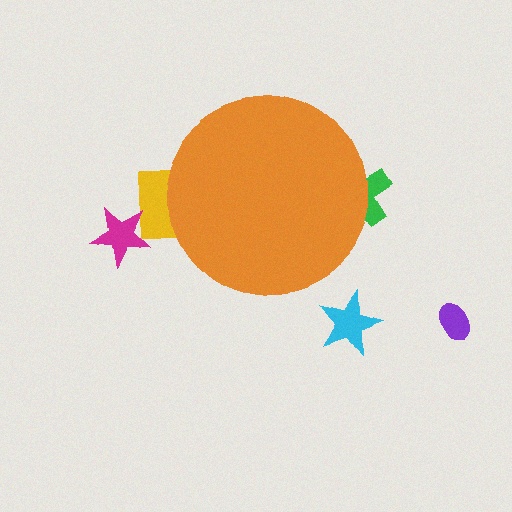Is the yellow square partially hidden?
Yes, the yellow square is partially hidden behind the orange circle.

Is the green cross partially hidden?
Yes, the green cross is partially hidden behind the orange circle.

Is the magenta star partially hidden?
No, the magenta star is fully visible.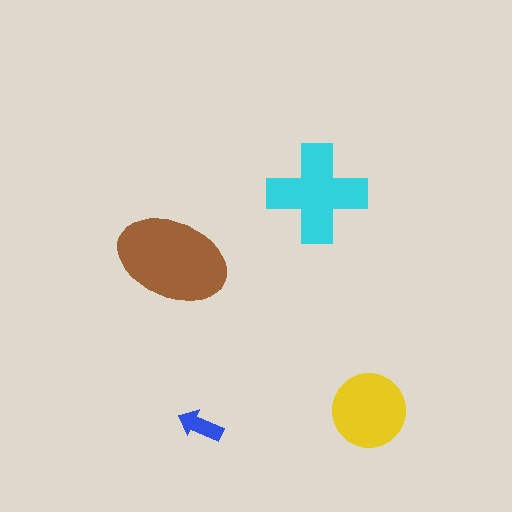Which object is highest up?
The cyan cross is topmost.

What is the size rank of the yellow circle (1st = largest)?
3rd.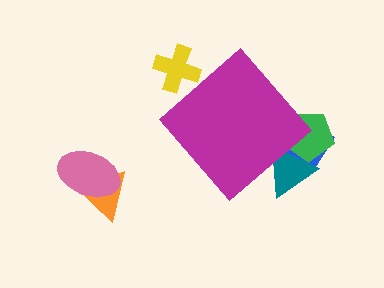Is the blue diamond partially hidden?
Yes, the blue diamond is partially hidden behind the magenta diamond.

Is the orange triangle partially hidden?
No, the orange triangle is fully visible.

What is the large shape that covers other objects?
A magenta diamond.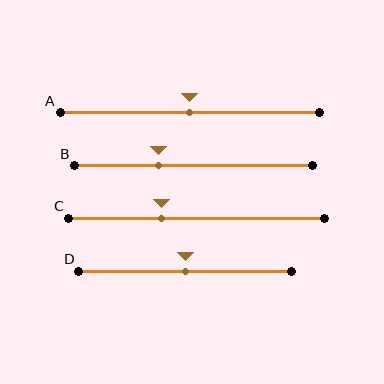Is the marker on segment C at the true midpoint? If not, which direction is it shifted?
No, the marker on segment C is shifted to the left by about 14% of the segment length.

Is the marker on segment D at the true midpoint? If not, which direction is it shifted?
Yes, the marker on segment D is at the true midpoint.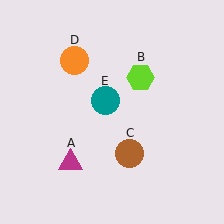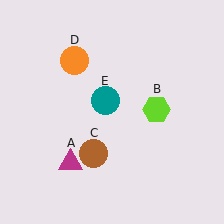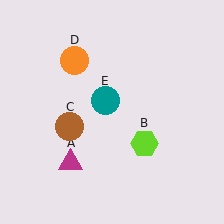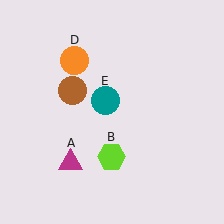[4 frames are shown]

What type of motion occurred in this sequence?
The lime hexagon (object B), brown circle (object C) rotated clockwise around the center of the scene.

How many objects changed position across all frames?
2 objects changed position: lime hexagon (object B), brown circle (object C).